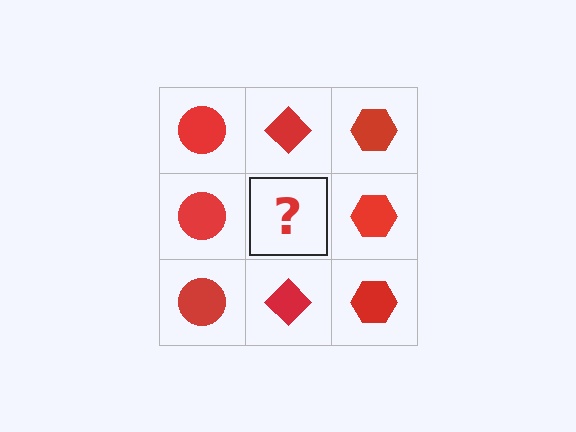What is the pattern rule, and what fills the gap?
The rule is that each column has a consistent shape. The gap should be filled with a red diamond.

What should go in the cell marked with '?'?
The missing cell should contain a red diamond.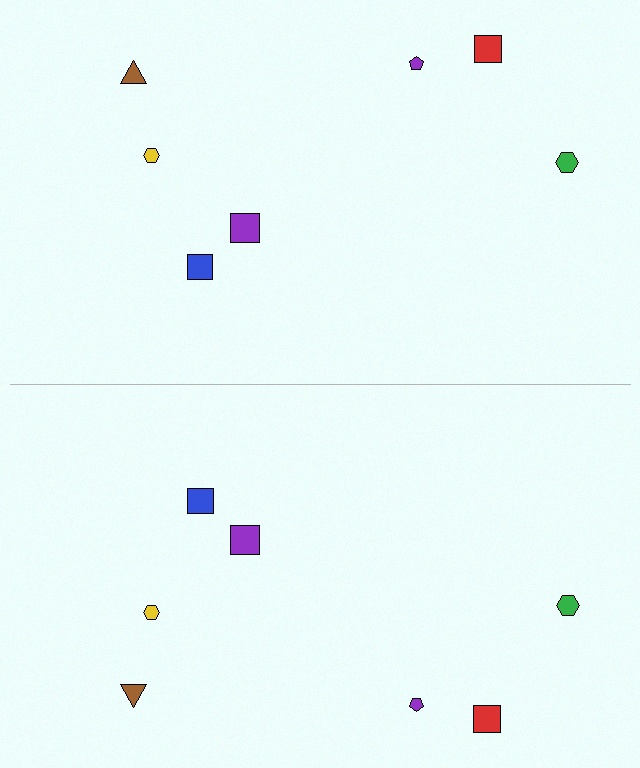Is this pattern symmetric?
Yes, this pattern has bilateral (reflection) symmetry.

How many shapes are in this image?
There are 14 shapes in this image.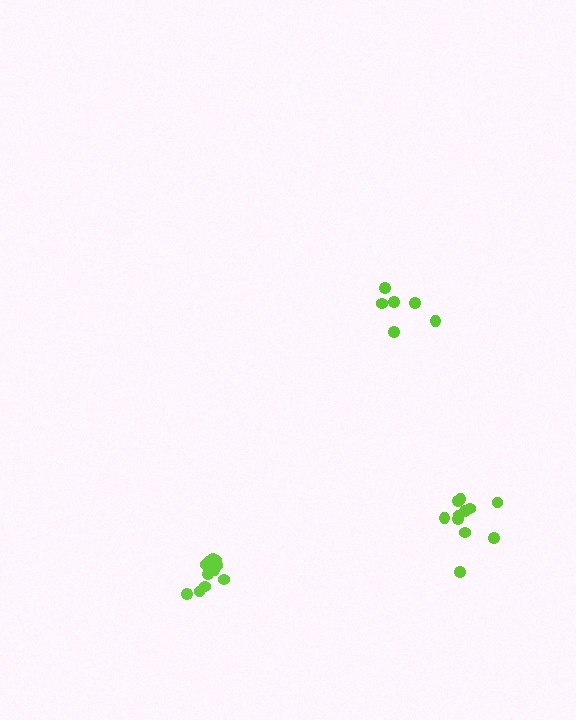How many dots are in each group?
Group 1: 11 dots, Group 2: 6 dots, Group 3: 11 dots (28 total).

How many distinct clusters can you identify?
There are 3 distinct clusters.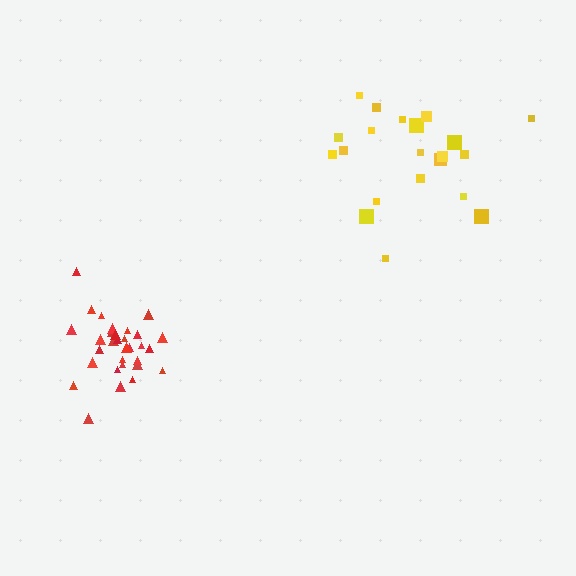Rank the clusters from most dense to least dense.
red, yellow.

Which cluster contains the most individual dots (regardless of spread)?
Red (31).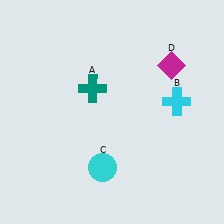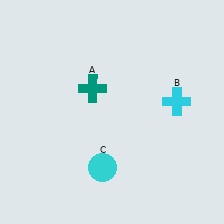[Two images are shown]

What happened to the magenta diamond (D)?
The magenta diamond (D) was removed in Image 2. It was in the top-right area of Image 1.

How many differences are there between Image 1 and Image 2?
There is 1 difference between the two images.